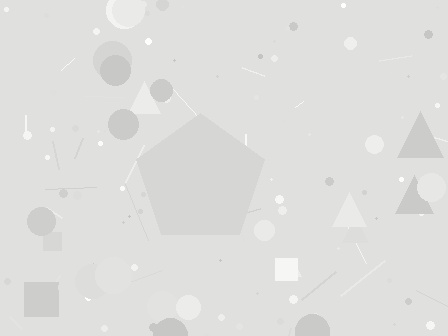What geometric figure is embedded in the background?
A pentagon is embedded in the background.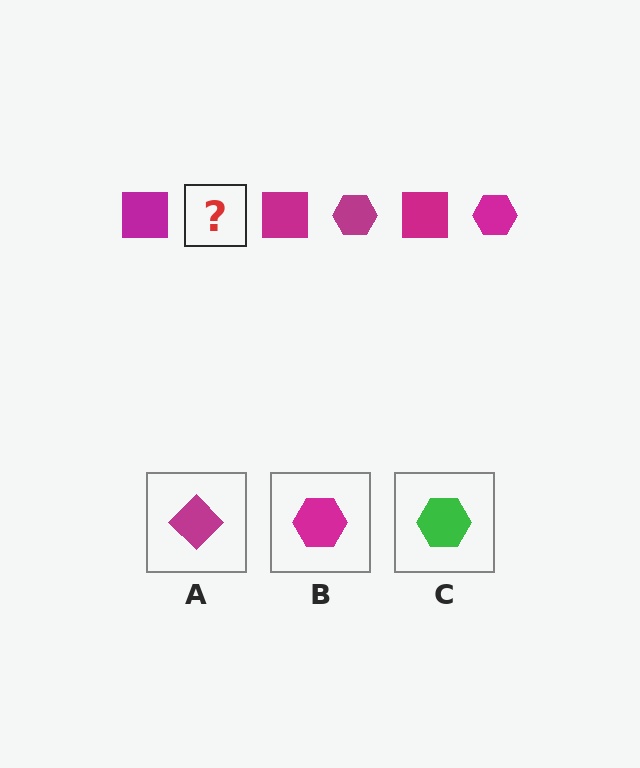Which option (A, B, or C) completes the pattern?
B.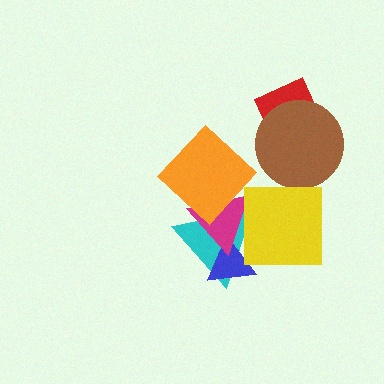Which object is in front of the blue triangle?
The magenta triangle is in front of the blue triangle.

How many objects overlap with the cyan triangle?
4 objects overlap with the cyan triangle.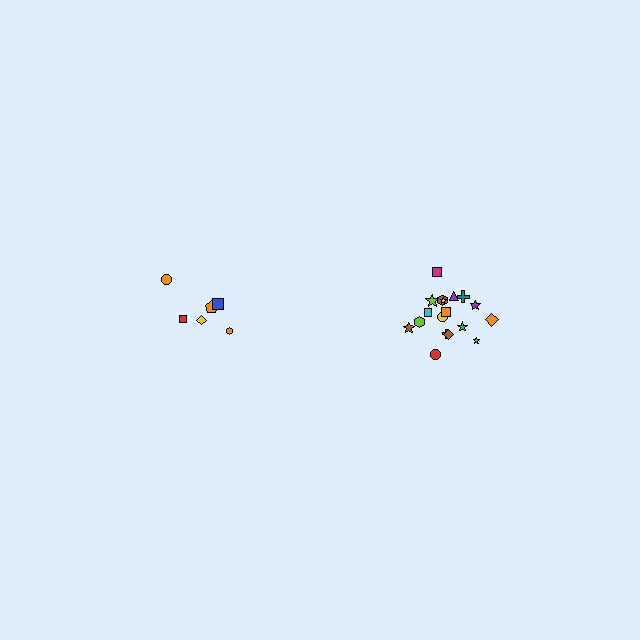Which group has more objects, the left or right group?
The right group.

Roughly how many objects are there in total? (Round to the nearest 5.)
Roughly 25 objects in total.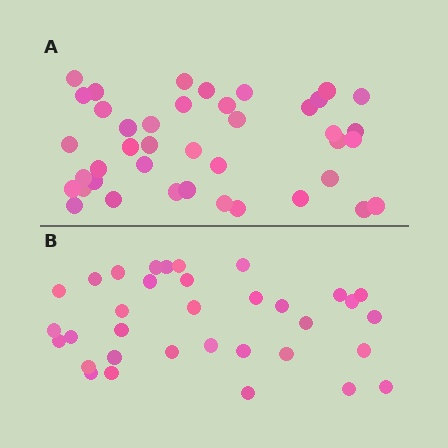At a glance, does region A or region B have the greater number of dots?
Region A (the top region) has more dots.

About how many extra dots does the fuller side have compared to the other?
Region A has roughly 8 or so more dots than region B.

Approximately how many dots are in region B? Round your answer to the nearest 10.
About 30 dots. (The exact count is 34, which rounds to 30.)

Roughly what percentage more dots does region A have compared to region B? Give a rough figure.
About 20% more.